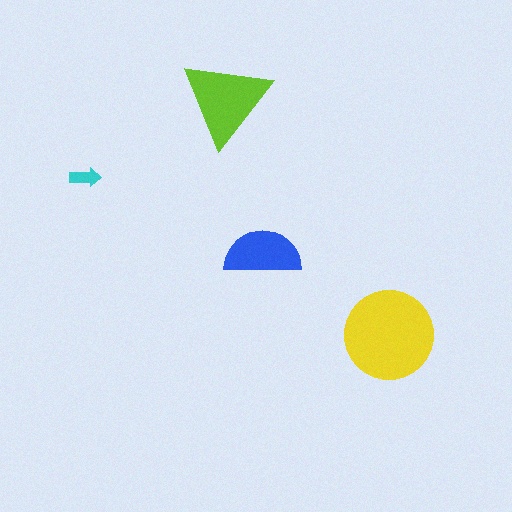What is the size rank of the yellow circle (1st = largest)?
1st.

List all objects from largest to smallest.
The yellow circle, the lime triangle, the blue semicircle, the cyan arrow.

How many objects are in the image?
There are 4 objects in the image.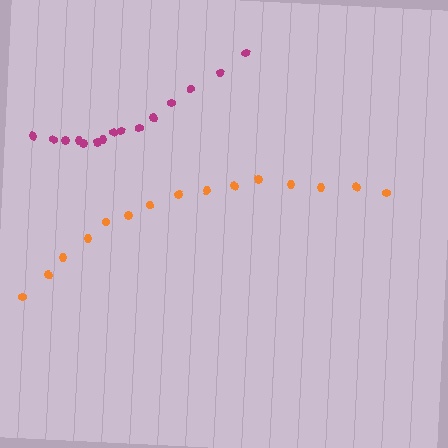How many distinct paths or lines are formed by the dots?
There are 2 distinct paths.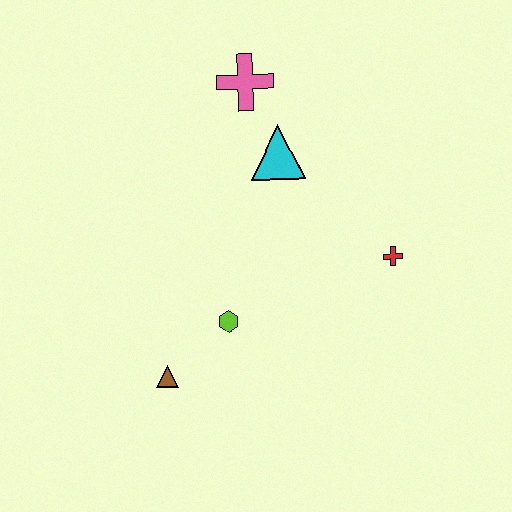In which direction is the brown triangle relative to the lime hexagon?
The brown triangle is to the left of the lime hexagon.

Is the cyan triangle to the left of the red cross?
Yes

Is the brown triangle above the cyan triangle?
No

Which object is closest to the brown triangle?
The lime hexagon is closest to the brown triangle.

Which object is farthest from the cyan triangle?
The brown triangle is farthest from the cyan triangle.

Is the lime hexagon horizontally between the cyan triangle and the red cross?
No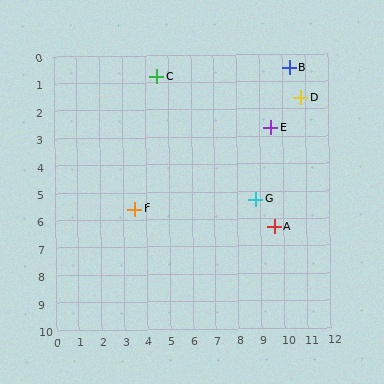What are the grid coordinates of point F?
Point F is at approximately (3.5, 5.6).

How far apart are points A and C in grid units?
Points A and C are about 7.5 grid units apart.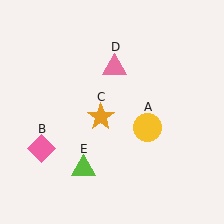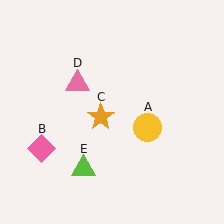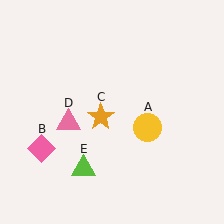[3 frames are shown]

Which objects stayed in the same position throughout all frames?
Yellow circle (object A) and pink diamond (object B) and orange star (object C) and lime triangle (object E) remained stationary.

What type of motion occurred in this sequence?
The pink triangle (object D) rotated counterclockwise around the center of the scene.